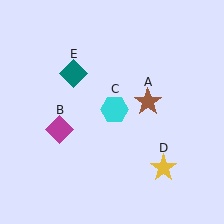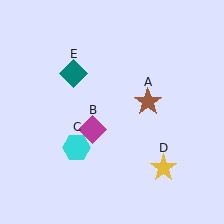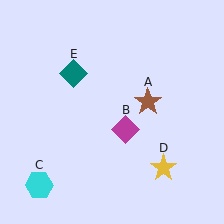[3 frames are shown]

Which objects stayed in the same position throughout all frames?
Brown star (object A) and yellow star (object D) and teal diamond (object E) remained stationary.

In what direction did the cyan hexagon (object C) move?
The cyan hexagon (object C) moved down and to the left.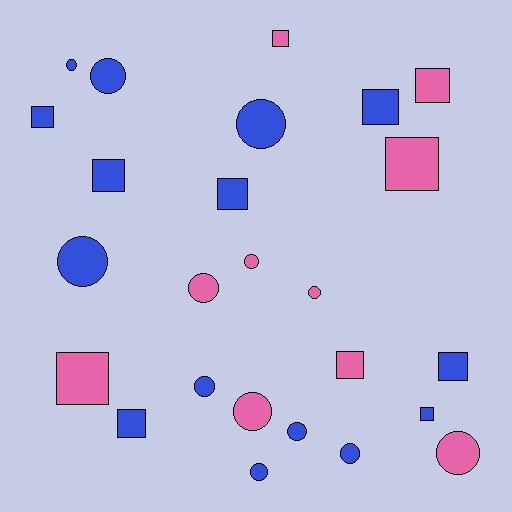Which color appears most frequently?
Blue, with 15 objects.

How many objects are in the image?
There are 25 objects.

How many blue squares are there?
There are 7 blue squares.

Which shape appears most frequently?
Circle, with 13 objects.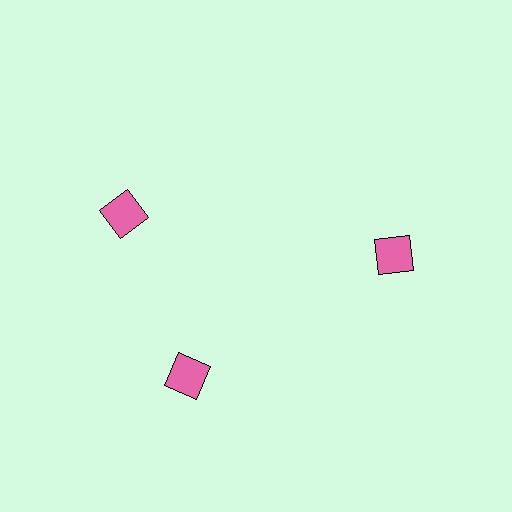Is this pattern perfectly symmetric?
No. The 3 pink squares are arranged in a ring, but one element near the 11 o'clock position is rotated out of alignment along the ring, breaking the 3-fold rotational symmetry.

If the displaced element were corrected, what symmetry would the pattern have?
It would have 3-fold rotational symmetry — the pattern would map onto itself every 120 degrees.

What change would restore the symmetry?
The symmetry would be restored by rotating it back into even spacing with its neighbors so that all 3 squares sit at equal angles and equal distance from the center.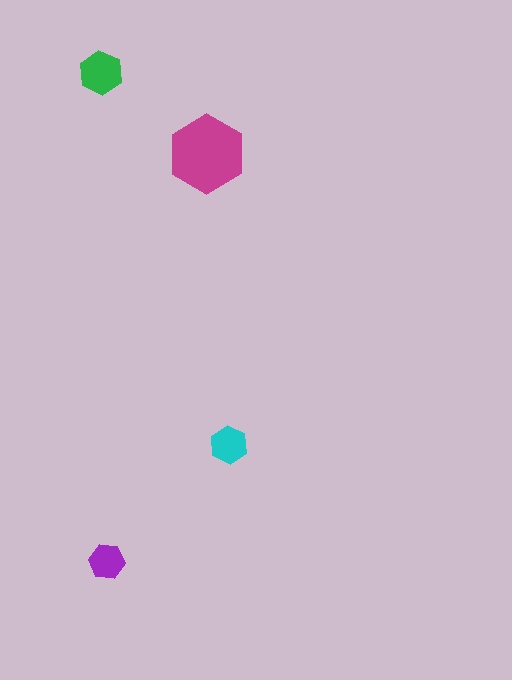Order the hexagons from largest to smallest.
the magenta one, the green one, the cyan one, the purple one.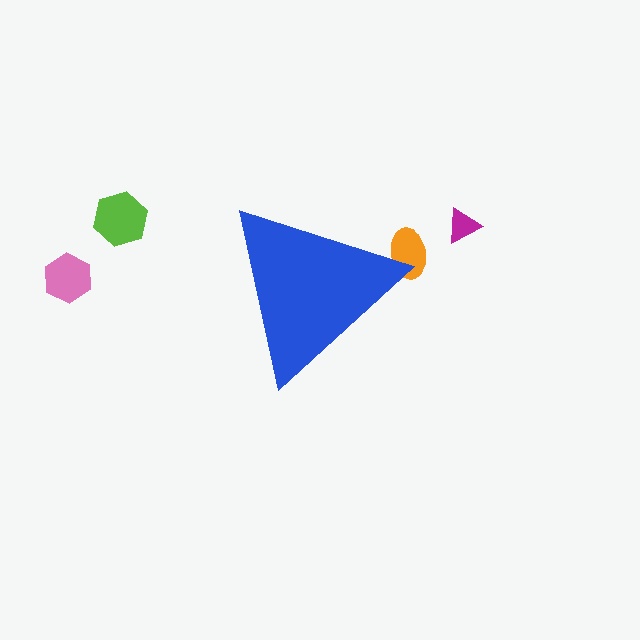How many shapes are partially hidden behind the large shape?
1 shape is partially hidden.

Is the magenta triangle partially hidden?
No, the magenta triangle is fully visible.